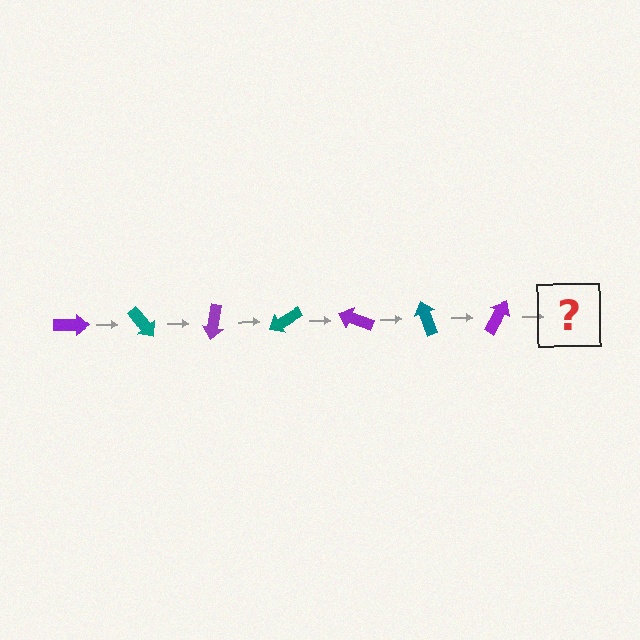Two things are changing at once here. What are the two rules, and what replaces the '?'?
The two rules are that it rotates 50 degrees each step and the color cycles through purple and teal. The '?' should be a teal arrow, rotated 350 degrees from the start.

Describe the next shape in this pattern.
It should be a teal arrow, rotated 350 degrees from the start.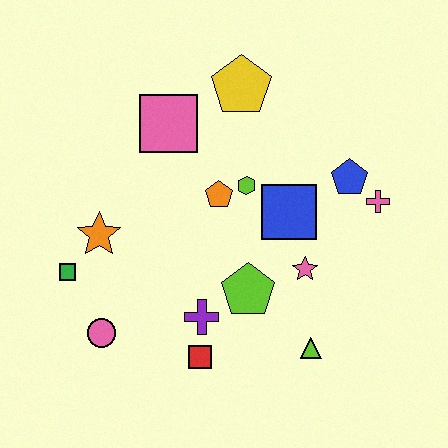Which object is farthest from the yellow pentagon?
The pink circle is farthest from the yellow pentagon.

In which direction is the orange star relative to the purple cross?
The orange star is to the left of the purple cross.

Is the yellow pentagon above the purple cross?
Yes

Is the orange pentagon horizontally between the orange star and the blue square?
Yes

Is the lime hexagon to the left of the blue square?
Yes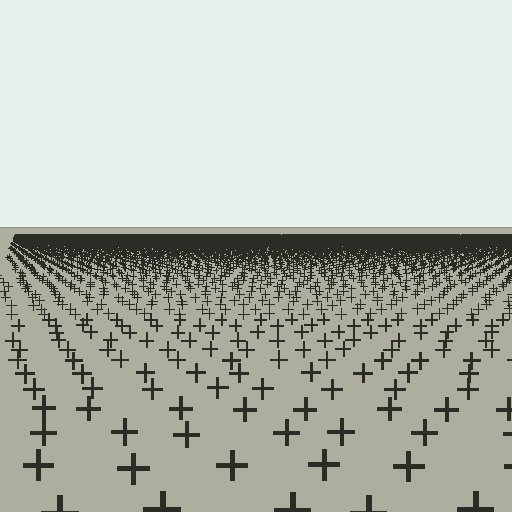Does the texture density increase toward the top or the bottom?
Density increases toward the top.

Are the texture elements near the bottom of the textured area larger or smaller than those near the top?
Larger. Near the bottom, elements are closer to the viewer and appear at a bigger on-screen size.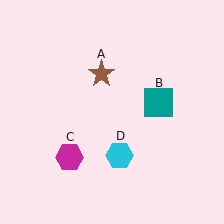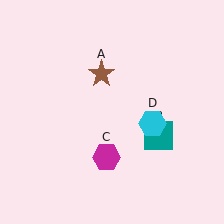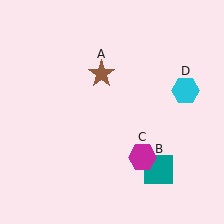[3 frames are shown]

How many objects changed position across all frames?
3 objects changed position: teal square (object B), magenta hexagon (object C), cyan hexagon (object D).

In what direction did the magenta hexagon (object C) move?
The magenta hexagon (object C) moved right.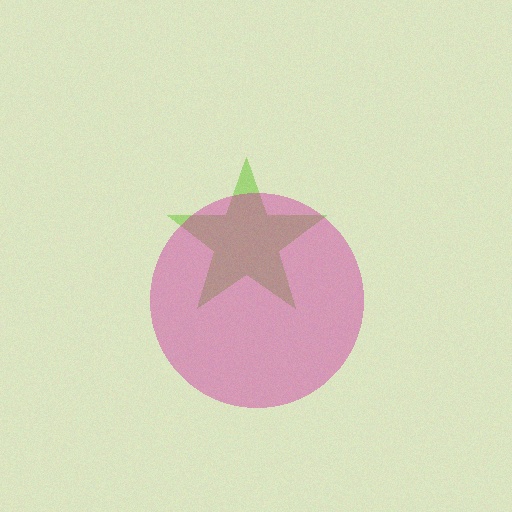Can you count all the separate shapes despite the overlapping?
Yes, there are 2 separate shapes.